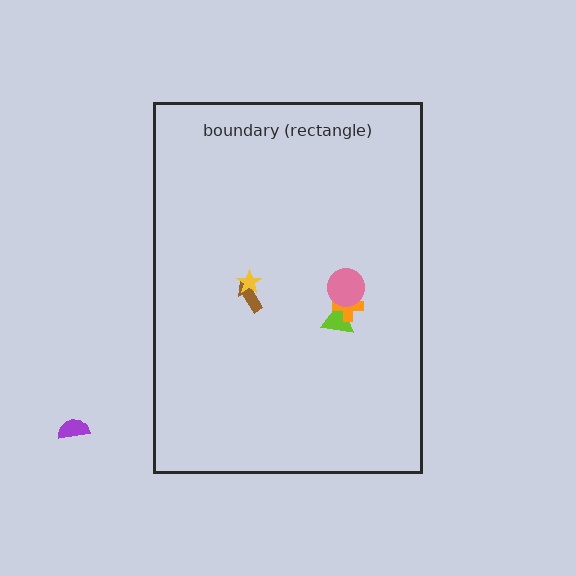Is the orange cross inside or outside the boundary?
Inside.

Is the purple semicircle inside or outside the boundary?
Outside.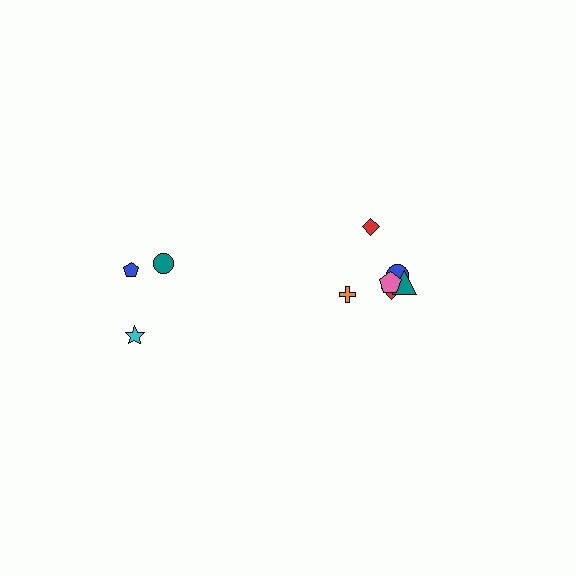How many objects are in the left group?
There are 3 objects.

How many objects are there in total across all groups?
There are 9 objects.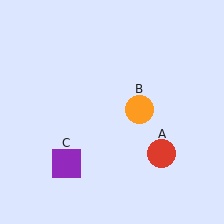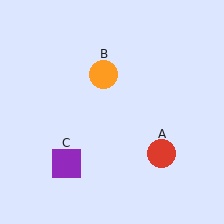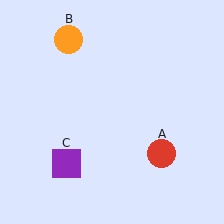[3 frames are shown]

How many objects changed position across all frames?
1 object changed position: orange circle (object B).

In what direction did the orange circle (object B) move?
The orange circle (object B) moved up and to the left.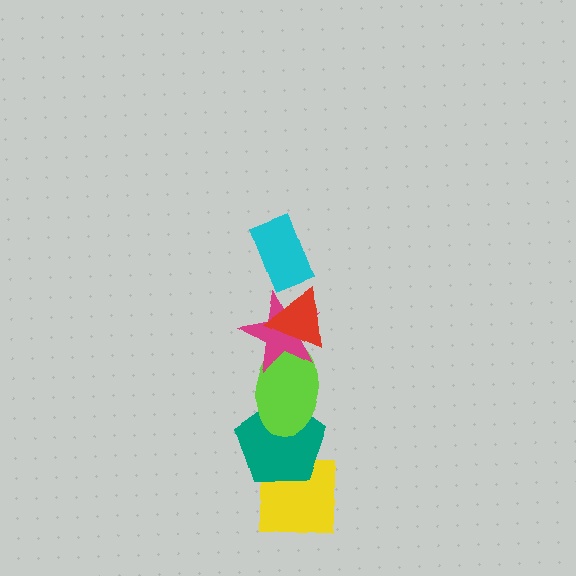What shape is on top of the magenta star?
The red triangle is on top of the magenta star.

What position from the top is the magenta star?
The magenta star is 3rd from the top.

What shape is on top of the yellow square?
The teal pentagon is on top of the yellow square.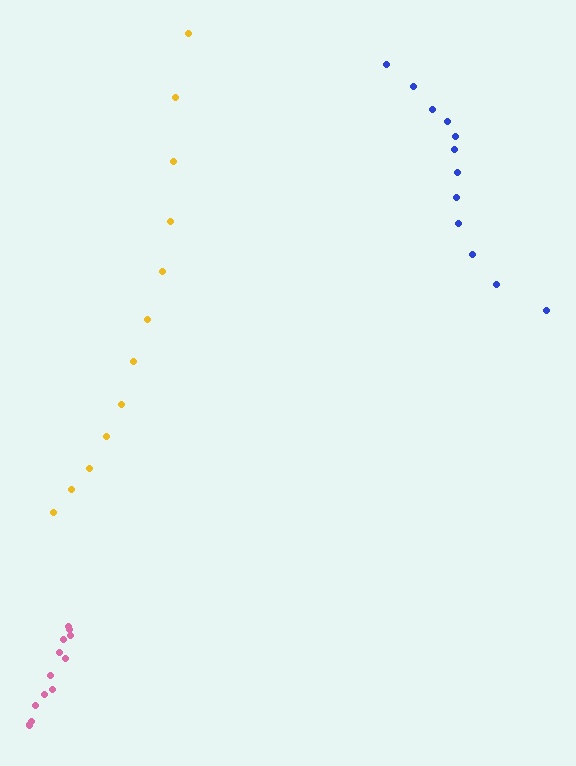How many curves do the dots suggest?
There are 3 distinct paths.